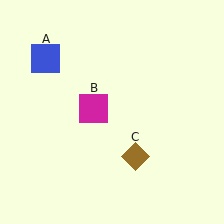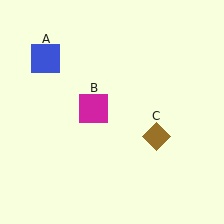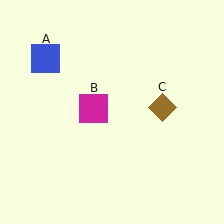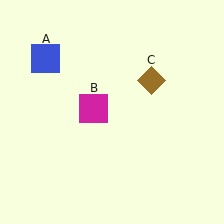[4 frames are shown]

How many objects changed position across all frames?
1 object changed position: brown diamond (object C).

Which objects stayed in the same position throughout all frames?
Blue square (object A) and magenta square (object B) remained stationary.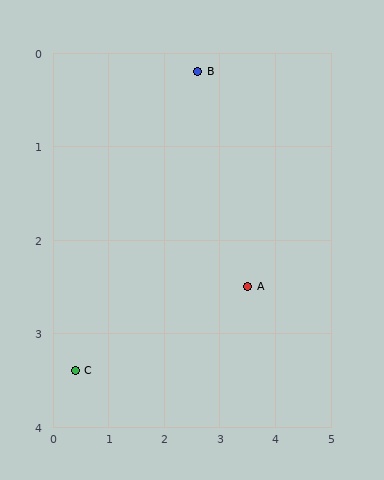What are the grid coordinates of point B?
Point B is at approximately (2.6, 0.2).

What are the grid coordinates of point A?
Point A is at approximately (3.5, 2.5).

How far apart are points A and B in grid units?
Points A and B are about 2.5 grid units apart.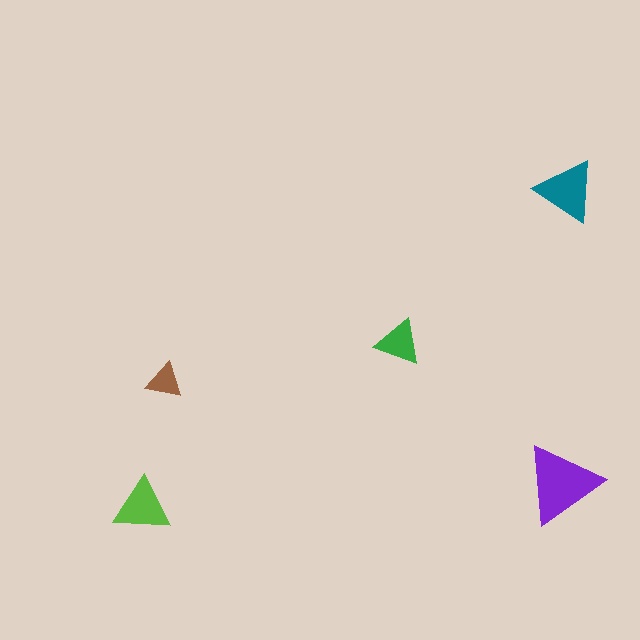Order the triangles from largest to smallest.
the purple one, the teal one, the lime one, the green one, the brown one.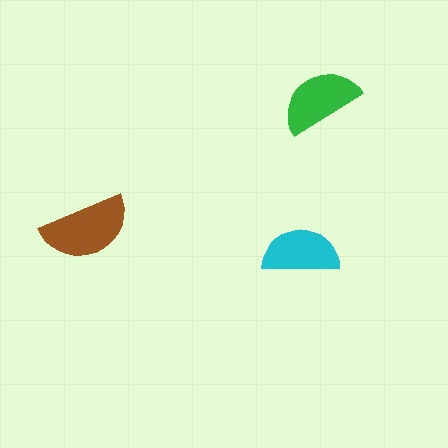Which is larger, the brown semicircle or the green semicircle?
The brown one.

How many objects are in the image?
There are 3 objects in the image.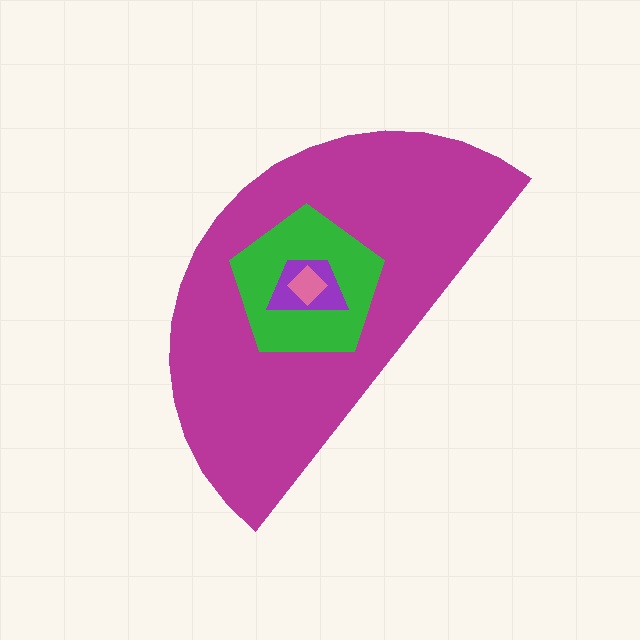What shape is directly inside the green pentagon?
The purple trapezoid.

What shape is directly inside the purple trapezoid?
The pink diamond.